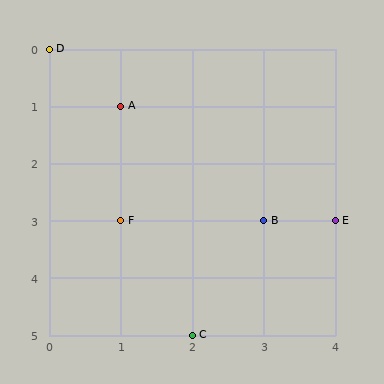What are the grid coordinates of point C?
Point C is at grid coordinates (2, 5).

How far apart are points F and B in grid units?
Points F and B are 2 columns apart.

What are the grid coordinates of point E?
Point E is at grid coordinates (4, 3).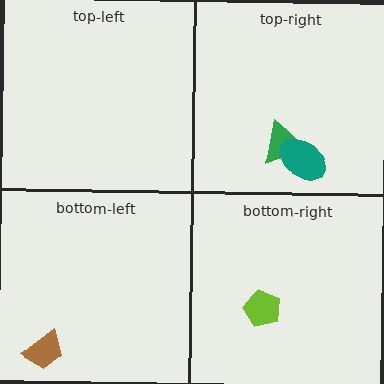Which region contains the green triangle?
The top-right region.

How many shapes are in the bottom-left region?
1.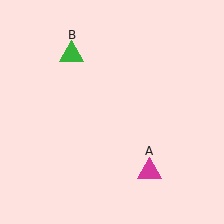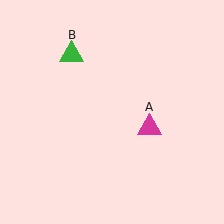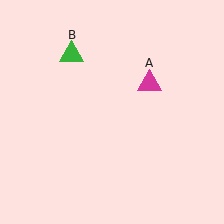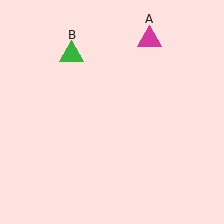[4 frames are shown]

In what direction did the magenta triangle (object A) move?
The magenta triangle (object A) moved up.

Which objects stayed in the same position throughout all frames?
Green triangle (object B) remained stationary.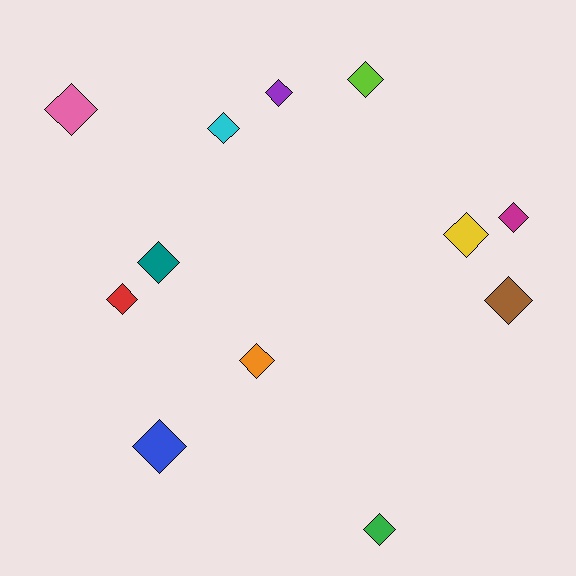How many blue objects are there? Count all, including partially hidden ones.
There is 1 blue object.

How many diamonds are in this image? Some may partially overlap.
There are 12 diamonds.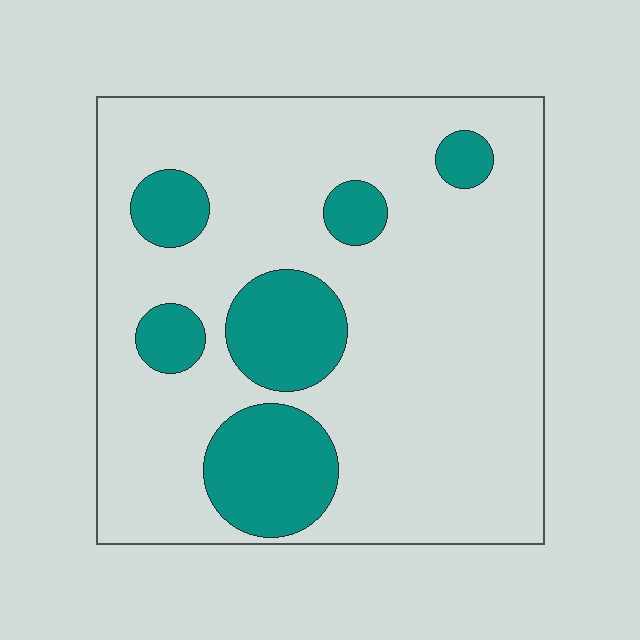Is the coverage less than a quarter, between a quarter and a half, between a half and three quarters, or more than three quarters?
Less than a quarter.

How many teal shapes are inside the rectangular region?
6.